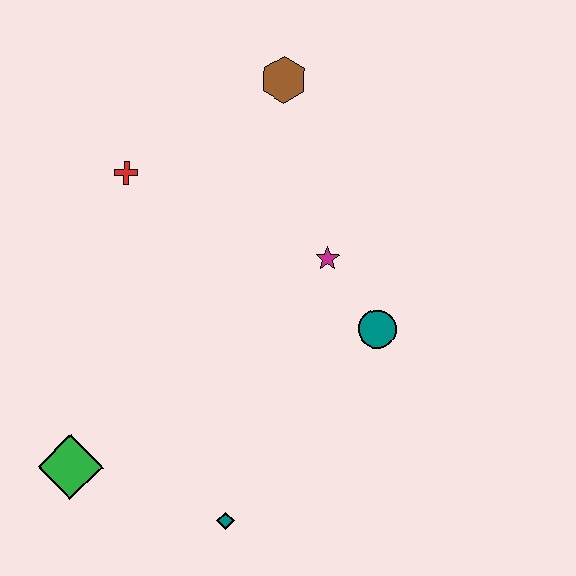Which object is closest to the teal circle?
The magenta star is closest to the teal circle.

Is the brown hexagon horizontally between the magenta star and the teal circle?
No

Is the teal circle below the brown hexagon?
Yes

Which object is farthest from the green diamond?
The brown hexagon is farthest from the green diamond.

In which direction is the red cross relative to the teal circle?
The red cross is to the left of the teal circle.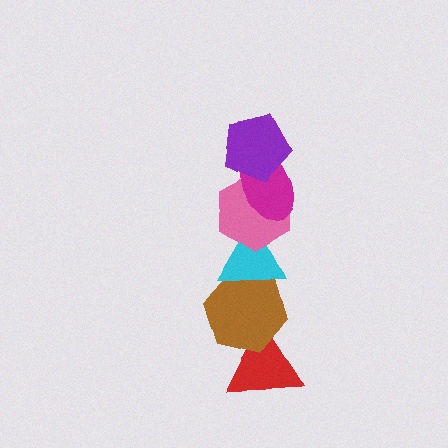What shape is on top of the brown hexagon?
The cyan triangle is on top of the brown hexagon.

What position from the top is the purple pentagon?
The purple pentagon is 1st from the top.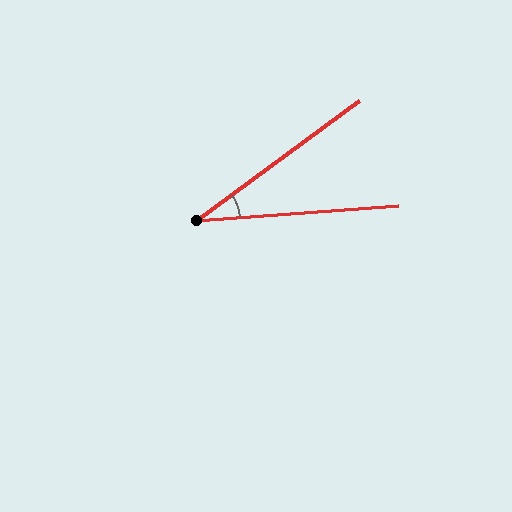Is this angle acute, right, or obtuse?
It is acute.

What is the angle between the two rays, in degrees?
Approximately 32 degrees.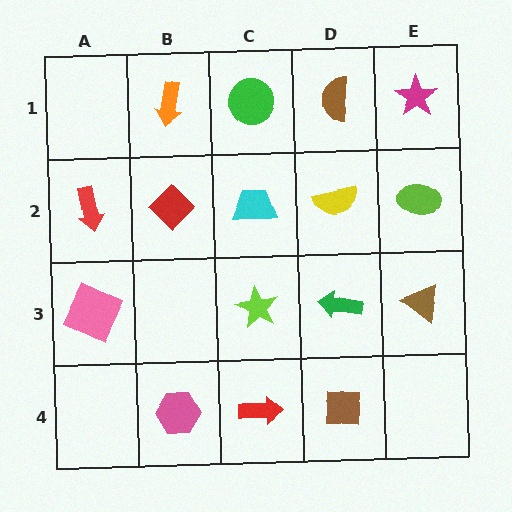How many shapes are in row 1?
4 shapes.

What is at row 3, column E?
A brown triangle.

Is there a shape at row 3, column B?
No, that cell is empty.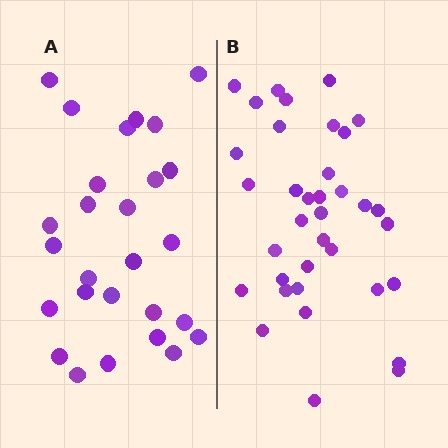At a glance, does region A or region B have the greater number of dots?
Region B (the right region) has more dots.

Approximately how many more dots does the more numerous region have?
Region B has roughly 8 or so more dots than region A.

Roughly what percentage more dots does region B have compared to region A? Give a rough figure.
About 35% more.